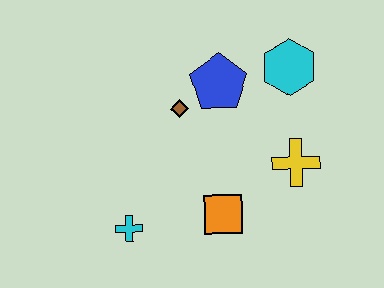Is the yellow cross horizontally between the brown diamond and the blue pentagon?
No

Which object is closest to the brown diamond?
The blue pentagon is closest to the brown diamond.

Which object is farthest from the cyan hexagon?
The cyan cross is farthest from the cyan hexagon.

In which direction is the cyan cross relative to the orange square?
The cyan cross is to the left of the orange square.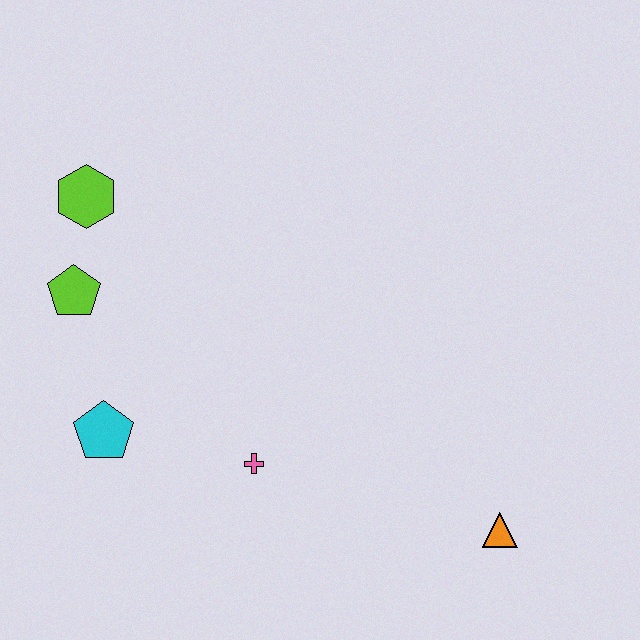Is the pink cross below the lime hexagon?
Yes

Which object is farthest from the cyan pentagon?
The orange triangle is farthest from the cyan pentagon.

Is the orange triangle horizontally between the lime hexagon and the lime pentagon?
No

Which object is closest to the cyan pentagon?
The lime pentagon is closest to the cyan pentagon.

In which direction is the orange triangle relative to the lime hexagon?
The orange triangle is to the right of the lime hexagon.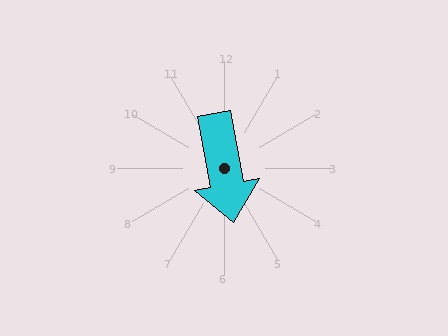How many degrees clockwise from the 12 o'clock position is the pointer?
Approximately 170 degrees.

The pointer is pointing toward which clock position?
Roughly 6 o'clock.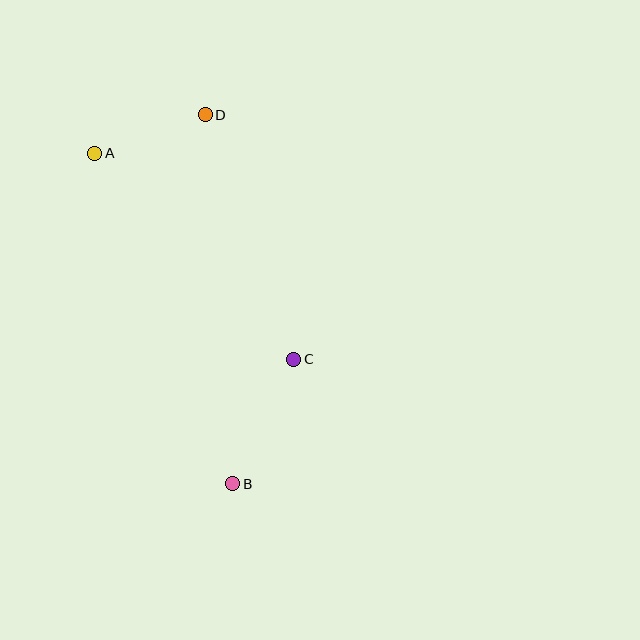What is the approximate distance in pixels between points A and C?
The distance between A and C is approximately 286 pixels.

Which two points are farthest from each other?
Points B and D are farthest from each other.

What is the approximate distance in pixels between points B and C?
The distance between B and C is approximately 139 pixels.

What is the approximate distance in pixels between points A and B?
The distance between A and B is approximately 358 pixels.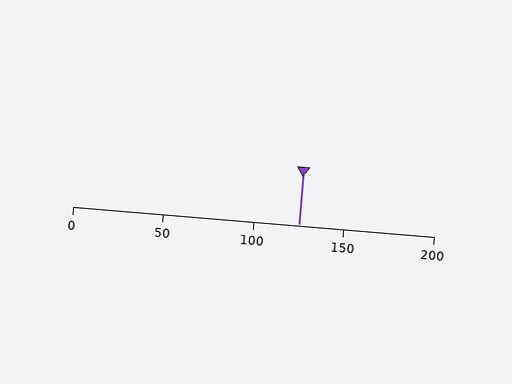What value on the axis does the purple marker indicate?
The marker indicates approximately 125.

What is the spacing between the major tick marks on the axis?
The major ticks are spaced 50 apart.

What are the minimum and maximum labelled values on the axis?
The axis runs from 0 to 200.